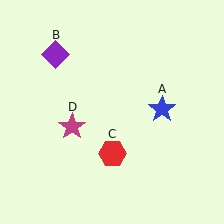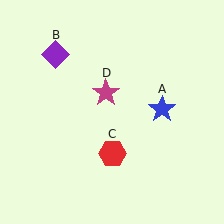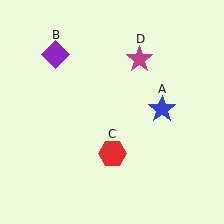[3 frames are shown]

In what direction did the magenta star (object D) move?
The magenta star (object D) moved up and to the right.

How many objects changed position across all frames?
1 object changed position: magenta star (object D).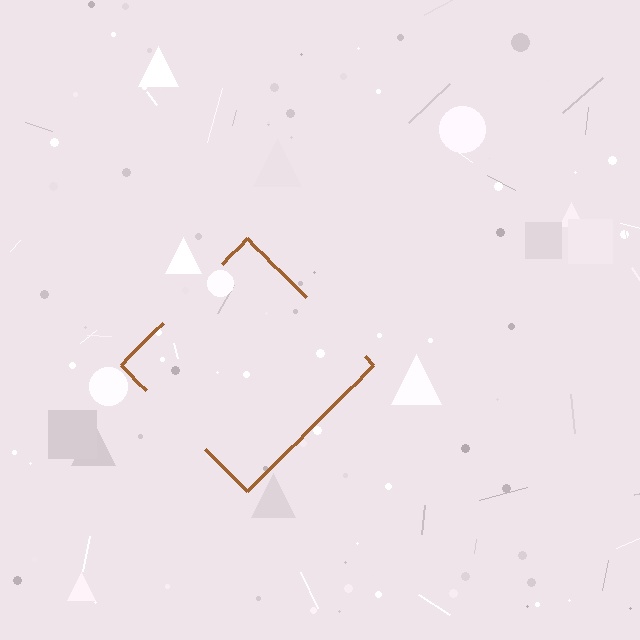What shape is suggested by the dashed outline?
The dashed outline suggests a diamond.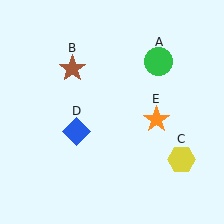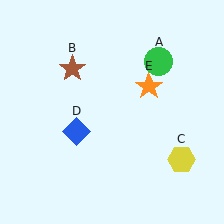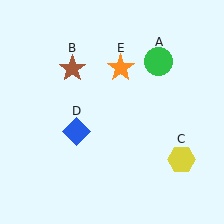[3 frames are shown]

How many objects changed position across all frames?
1 object changed position: orange star (object E).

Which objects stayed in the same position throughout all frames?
Green circle (object A) and brown star (object B) and yellow hexagon (object C) and blue diamond (object D) remained stationary.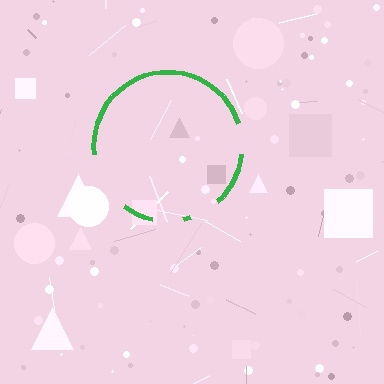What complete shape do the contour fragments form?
The contour fragments form a circle.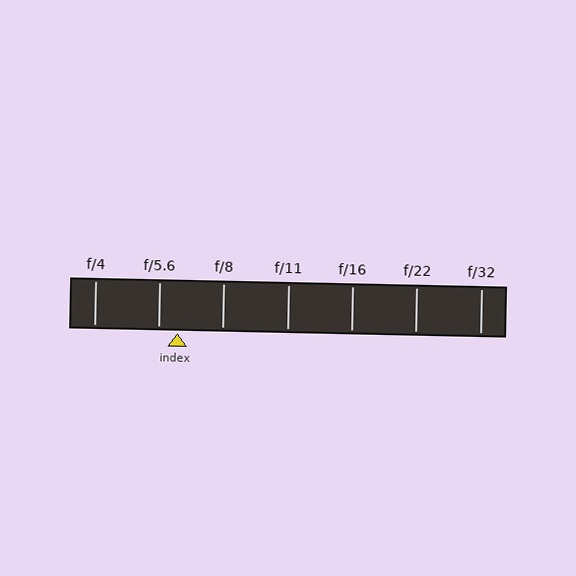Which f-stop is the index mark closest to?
The index mark is closest to f/5.6.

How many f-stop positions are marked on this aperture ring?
There are 7 f-stop positions marked.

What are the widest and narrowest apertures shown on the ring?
The widest aperture shown is f/4 and the narrowest is f/32.